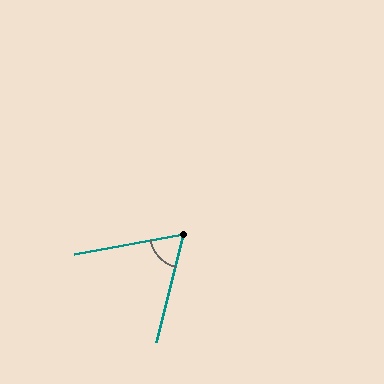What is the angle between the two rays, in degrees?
Approximately 65 degrees.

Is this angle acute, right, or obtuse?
It is acute.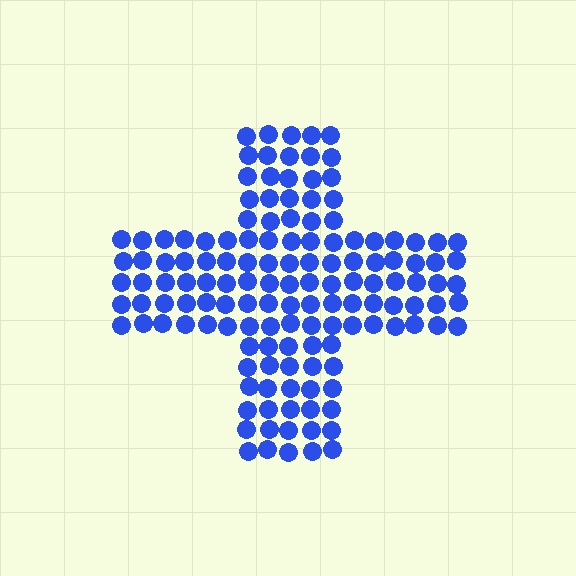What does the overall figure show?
The overall figure shows a cross.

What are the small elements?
The small elements are circles.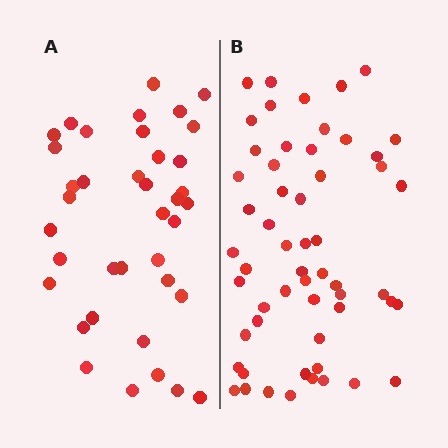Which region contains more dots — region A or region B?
Region B (the right region) has more dots.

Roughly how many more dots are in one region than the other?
Region B has approximately 20 more dots than region A.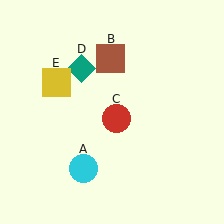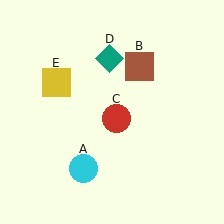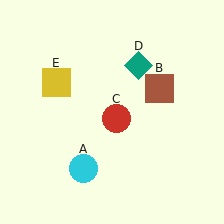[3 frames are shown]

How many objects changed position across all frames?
2 objects changed position: brown square (object B), teal diamond (object D).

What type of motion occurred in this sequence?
The brown square (object B), teal diamond (object D) rotated clockwise around the center of the scene.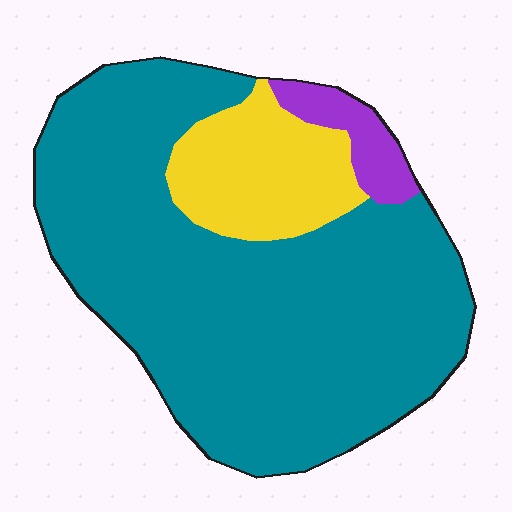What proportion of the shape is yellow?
Yellow takes up less than a sixth of the shape.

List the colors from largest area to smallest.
From largest to smallest: teal, yellow, purple.